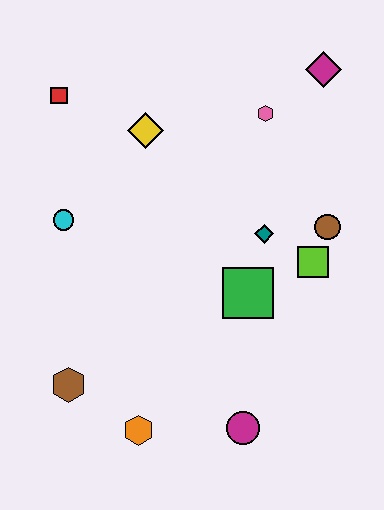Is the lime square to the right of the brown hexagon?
Yes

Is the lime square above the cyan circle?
No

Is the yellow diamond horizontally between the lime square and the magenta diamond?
No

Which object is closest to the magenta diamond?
The pink hexagon is closest to the magenta diamond.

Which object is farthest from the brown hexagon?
The magenta diamond is farthest from the brown hexagon.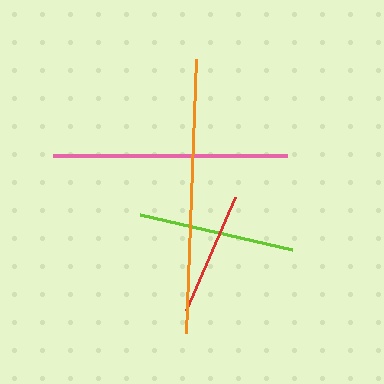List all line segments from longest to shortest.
From longest to shortest: orange, pink, lime, red.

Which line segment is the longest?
The orange line is the longest at approximately 274 pixels.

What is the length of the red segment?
The red segment is approximately 124 pixels long.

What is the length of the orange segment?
The orange segment is approximately 274 pixels long.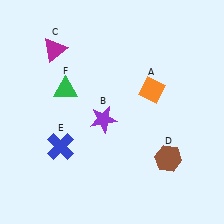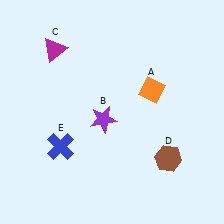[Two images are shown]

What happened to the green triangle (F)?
The green triangle (F) was removed in Image 2. It was in the top-left area of Image 1.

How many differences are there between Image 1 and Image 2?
There is 1 difference between the two images.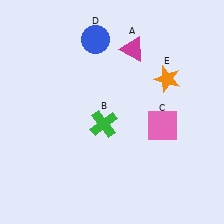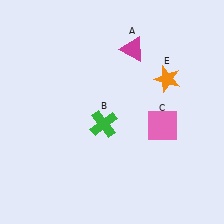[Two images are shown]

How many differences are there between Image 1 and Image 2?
There is 1 difference between the two images.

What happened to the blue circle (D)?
The blue circle (D) was removed in Image 2. It was in the top-left area of Image 1.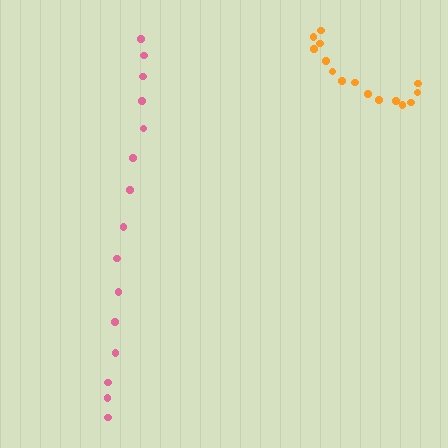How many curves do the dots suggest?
There are 2 distinct paths.